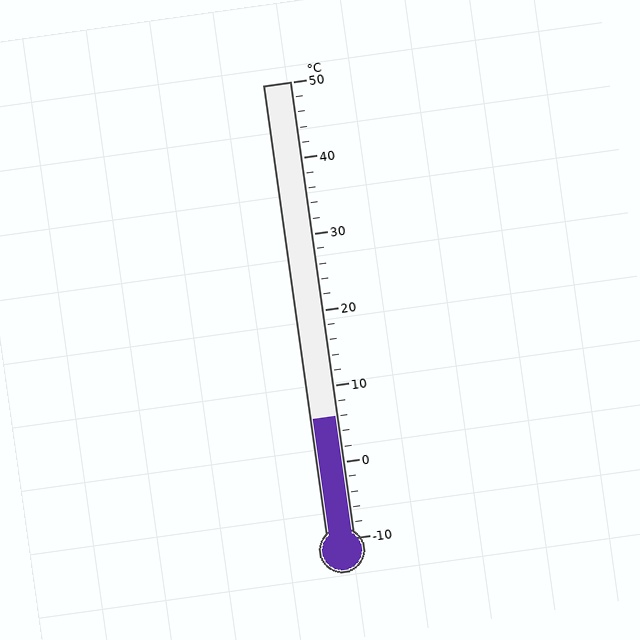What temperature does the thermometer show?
The thermometer shows approximately 6°C.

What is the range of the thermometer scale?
The thermometer scale ranges from -10°C to 50°C.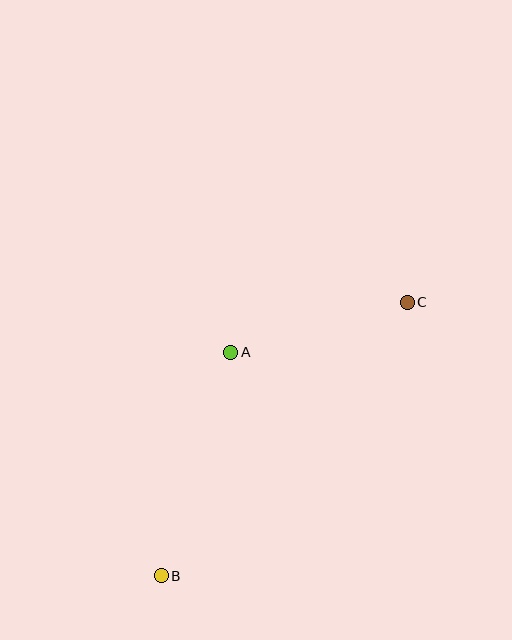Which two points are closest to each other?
Points A and C are closest to each other.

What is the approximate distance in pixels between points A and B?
The distance between A and B is approximately 234 pixels.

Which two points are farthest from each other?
Points B and C are farthest from each other.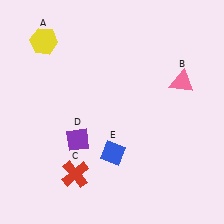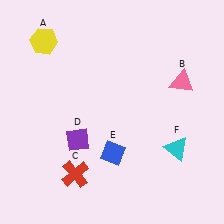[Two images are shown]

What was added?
A cyan triangle (F) was added in Image 2.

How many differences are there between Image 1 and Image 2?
There is 1 difference between the two images.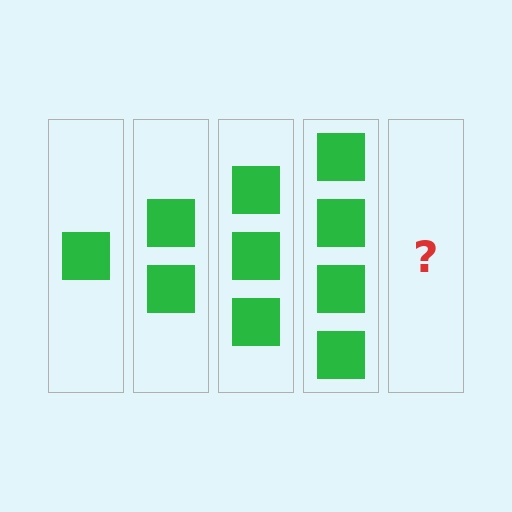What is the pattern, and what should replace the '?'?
The pattern is that each step adds one more square. The '?' should be 5 squares.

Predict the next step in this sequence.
The next step is 5 squares.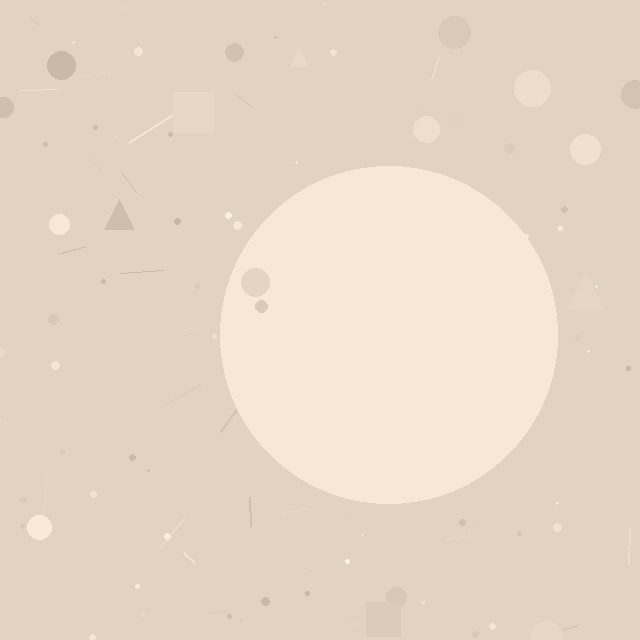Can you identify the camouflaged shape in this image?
The camouflaged shape is a circle.